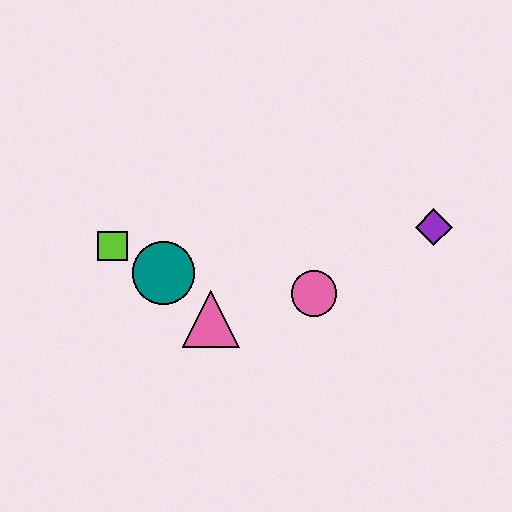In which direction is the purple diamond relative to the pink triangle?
The purple diamond is to the right of the pink triangle.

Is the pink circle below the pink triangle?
No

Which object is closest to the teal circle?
The lime square is closest to the teal circle.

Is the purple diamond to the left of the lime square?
No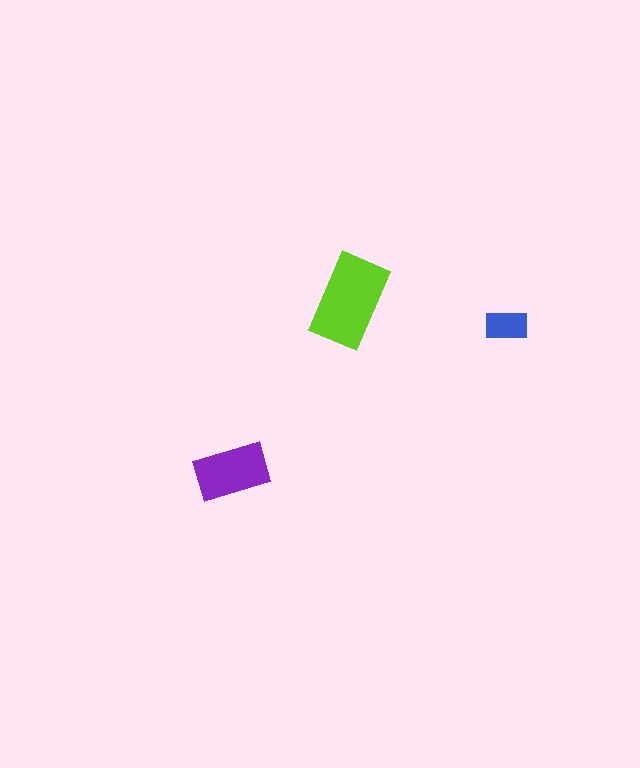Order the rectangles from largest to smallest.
the lime one, the purple one, the blue one.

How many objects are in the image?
There are 3 objects in the image.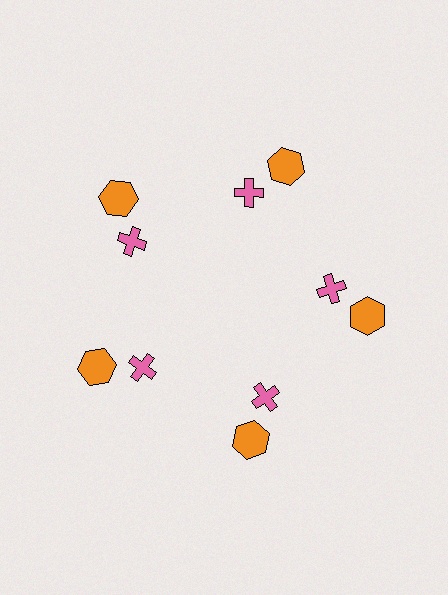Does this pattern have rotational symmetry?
Yes, this pattern has 5-fold rotational symmetry. It looks the same after rotating 72 degrees around the center.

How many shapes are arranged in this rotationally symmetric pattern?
There are 10 shapes, arranged in 5 groups of 2.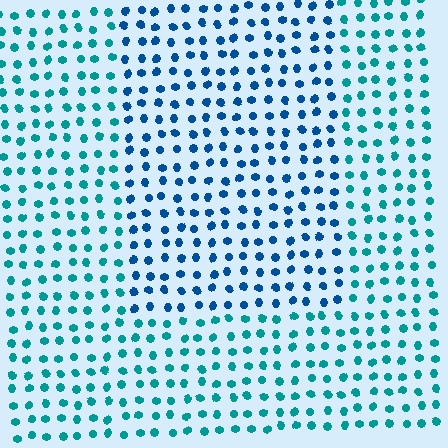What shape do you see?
I see a rectangle.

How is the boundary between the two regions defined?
The boundary is defined purely by a slight shift in hue (about 32 degrees). Spacing, size, and orientation are identical on both sides.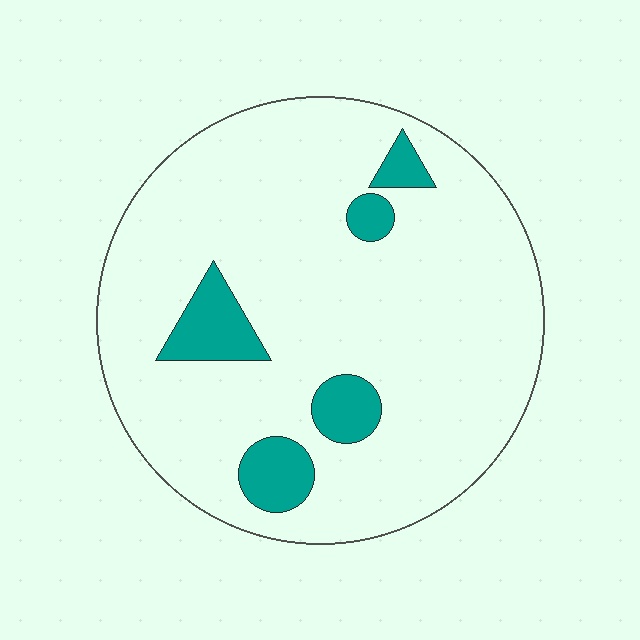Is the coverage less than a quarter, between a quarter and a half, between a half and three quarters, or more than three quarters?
Less than a quarter.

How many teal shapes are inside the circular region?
5.